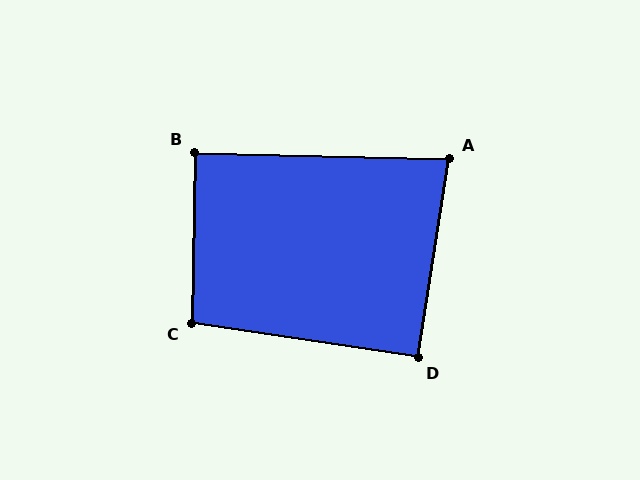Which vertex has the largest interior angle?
C, at approximately 98 degrees.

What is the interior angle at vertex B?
Approximately 90 degrees (approximately right).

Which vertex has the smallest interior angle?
A, at approximately 82 degrees.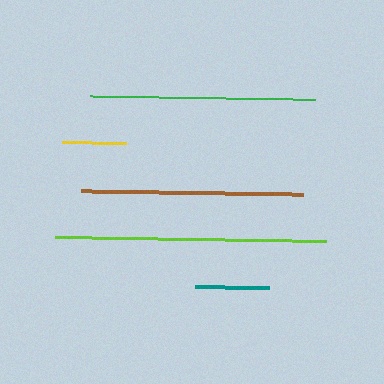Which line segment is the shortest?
The yellow line is the shortest at approximately 63 pixels.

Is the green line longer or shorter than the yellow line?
The green line is longer than the yellow line.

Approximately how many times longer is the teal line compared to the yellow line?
The teal line is approximately 1.2 times the length of the yellow line.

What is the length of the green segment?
The green segment is approximately 225 pixels long.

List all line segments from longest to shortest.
From longest to shortest: lime, green, brown, teal, yellow.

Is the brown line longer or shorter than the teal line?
The brown line is longer than the teal line.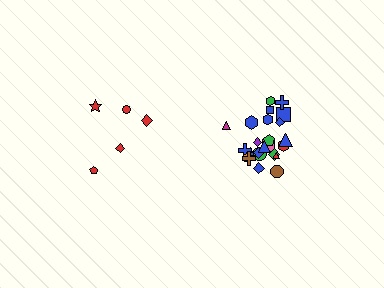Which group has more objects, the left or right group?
The right group.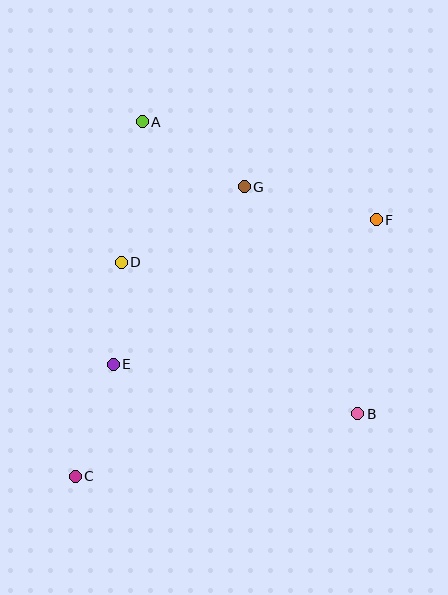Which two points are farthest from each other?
Points C and F are farthest from each other.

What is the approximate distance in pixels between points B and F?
The distance between B and F is approximately 195 pixels.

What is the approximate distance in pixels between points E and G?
The distance between E and G is approximately 221 pixels.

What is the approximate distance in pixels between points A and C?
The distance between A and C is approximately 361 pixels.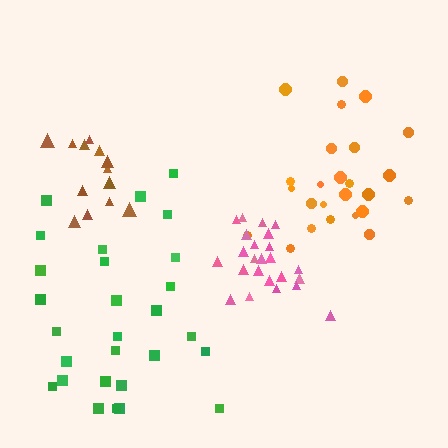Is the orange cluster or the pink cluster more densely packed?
Pink.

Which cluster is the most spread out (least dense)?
Green.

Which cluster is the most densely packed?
Pink.